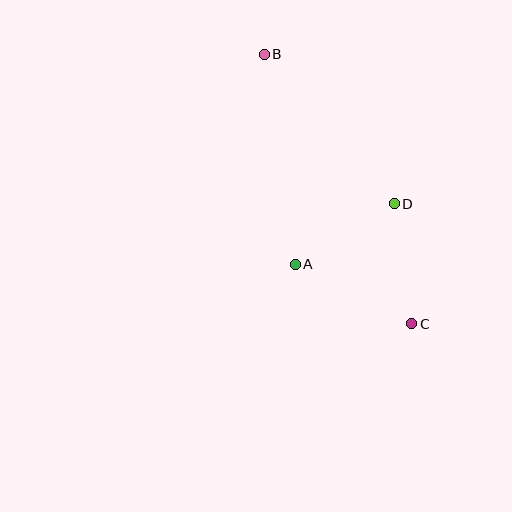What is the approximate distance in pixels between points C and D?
The distance between C and D is approximately 121 pixels.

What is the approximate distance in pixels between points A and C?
The distance between A and C is approximately 130 pixels.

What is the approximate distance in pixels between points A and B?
The distance between A and B is approximately 213 pixels.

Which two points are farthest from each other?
Points B and C are farthest from each other.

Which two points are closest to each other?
Points A and D are closest to each other.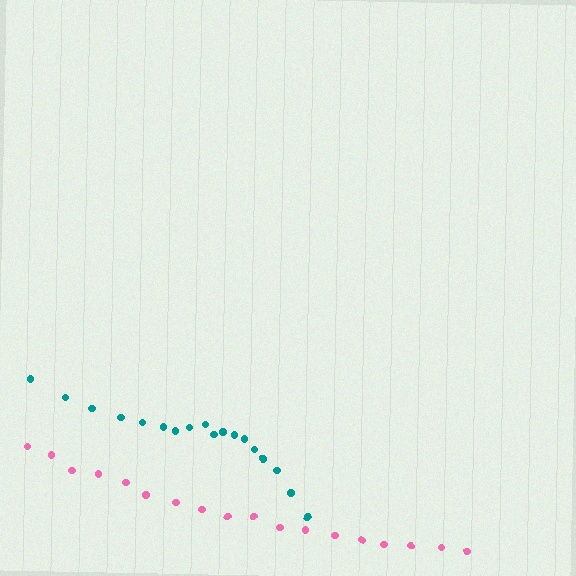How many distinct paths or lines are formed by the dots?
There are 2 distinct paths.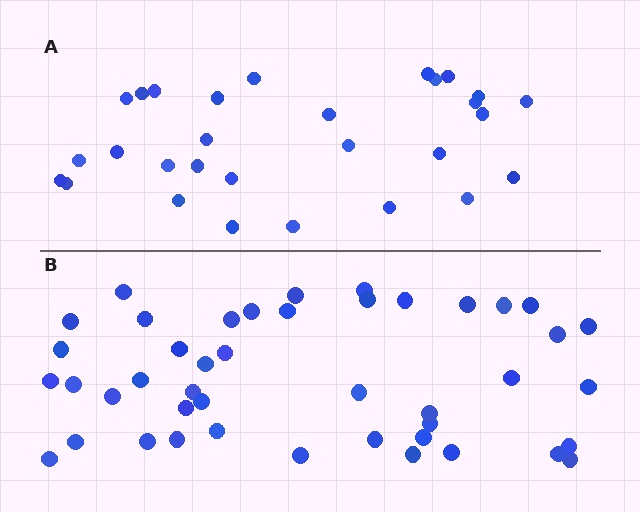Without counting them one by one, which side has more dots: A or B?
Region B (the bottom region) has more dots.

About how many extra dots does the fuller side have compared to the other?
Region B has approximately 15 more dots than region A.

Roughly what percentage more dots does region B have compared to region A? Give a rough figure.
About 50% more.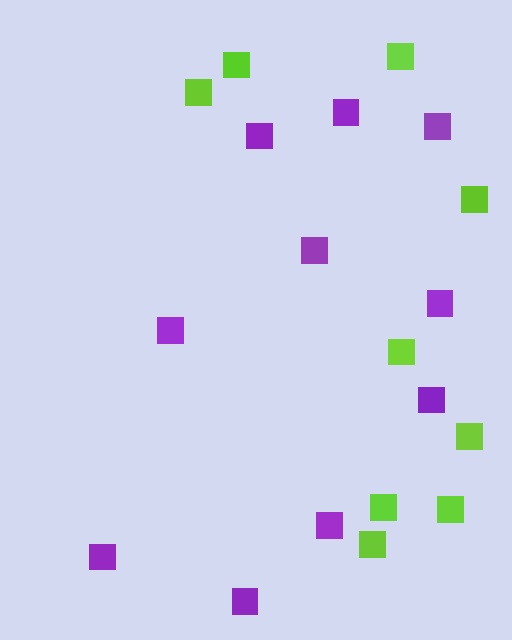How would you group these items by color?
There are 2 groups: one group of purple squares (10) and one group of lime squares (9).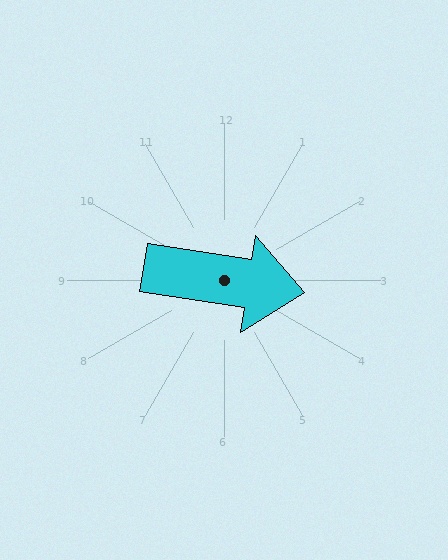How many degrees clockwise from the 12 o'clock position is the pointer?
Approximately 99 degrees.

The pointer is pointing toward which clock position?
Roughly 3 o'clock.